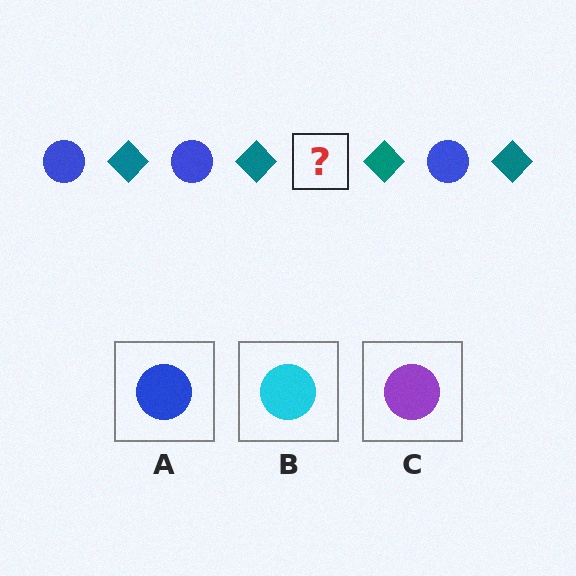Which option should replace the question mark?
Option A.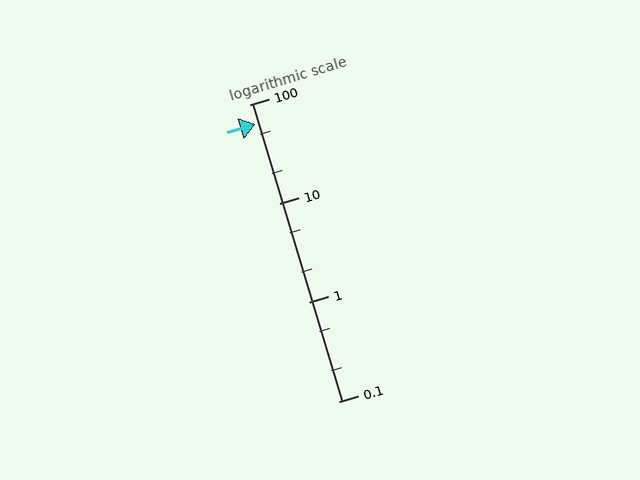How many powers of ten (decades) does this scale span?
The scale spans 3 decades, from 0.1 to 100.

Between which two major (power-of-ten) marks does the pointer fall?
The pointer is between 10 and 100.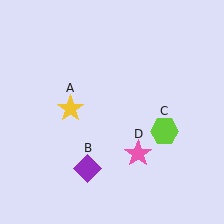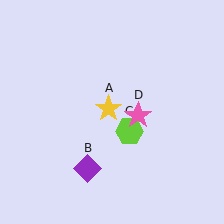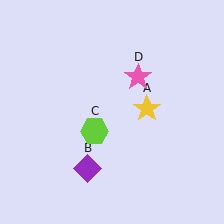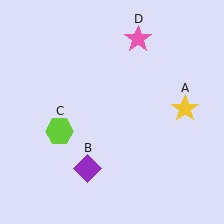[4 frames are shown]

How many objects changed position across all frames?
3 objects changed position: yellow star (object A), lime hexagon (object C), pink star (object D).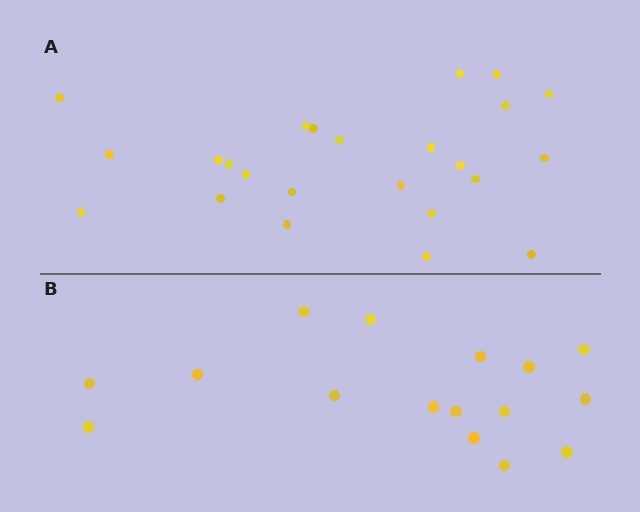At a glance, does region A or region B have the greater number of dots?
Region A (the top region) has more dots.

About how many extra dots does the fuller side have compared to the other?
Region A has roughly 8 or so more dots than region B.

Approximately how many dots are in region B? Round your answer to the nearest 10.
About 20 dots. (The exact count is 16, which rounds to 20.)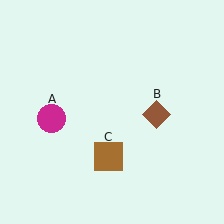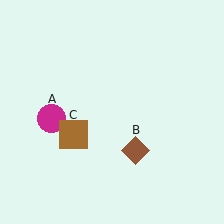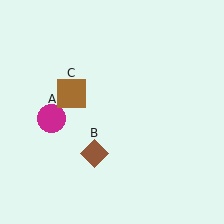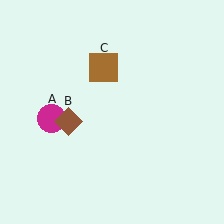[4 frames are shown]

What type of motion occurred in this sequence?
The brown diamond (object B), brown square (object C) rotated clockwise around the center of the scene.